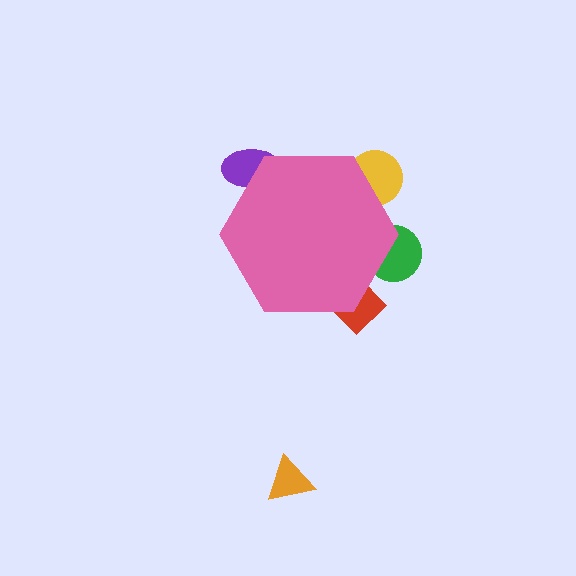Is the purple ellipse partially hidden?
Yes, the purple ellipse is partially hidden behind the pink hexagon.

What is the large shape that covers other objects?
A pink hexagon.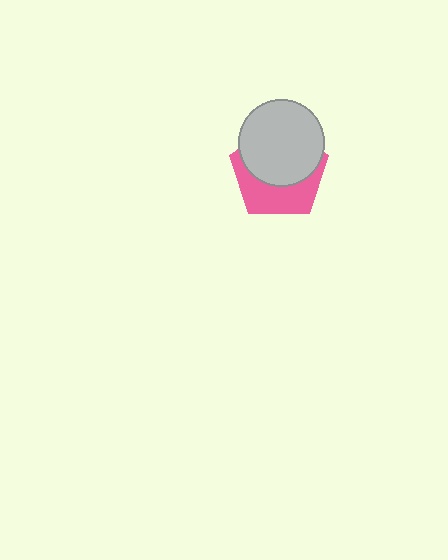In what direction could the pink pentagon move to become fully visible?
The pink pentagon could move down. That would shift it out from behind the light gray circle entirely.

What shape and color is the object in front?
The object in front is a light gray circle.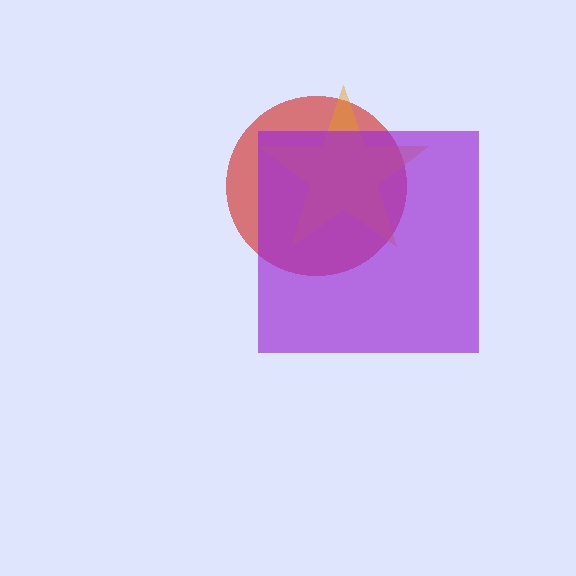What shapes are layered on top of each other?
The layered shapes are: a red circle, an orange star, a purple square.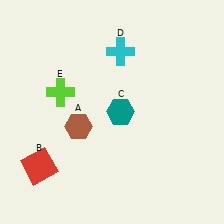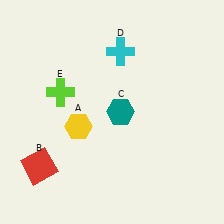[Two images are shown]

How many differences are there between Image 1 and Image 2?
There is 1 difference between the two images.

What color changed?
The hexagon (A) changed from brown in Image 1 to yellow in Image 2.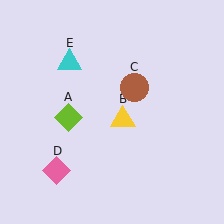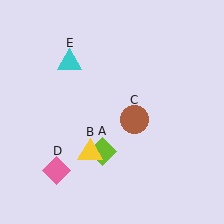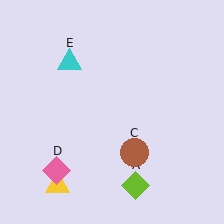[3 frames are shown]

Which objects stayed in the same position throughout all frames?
Pink diamond (object D) and cyan triangle (object E) remained stationary.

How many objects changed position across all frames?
3 objects changed position: lime diamond (object A), yellow triangle (object B), brown circle (object C).